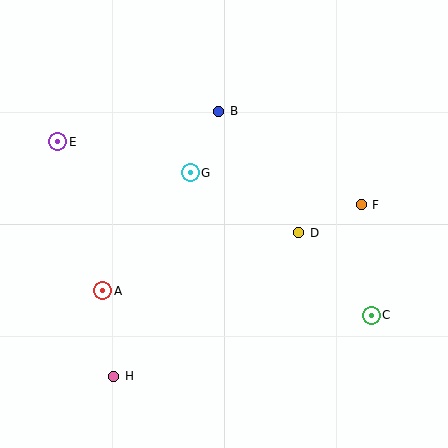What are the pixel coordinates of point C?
Point C is at (371, 315).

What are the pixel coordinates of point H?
Point H is at (114, 376).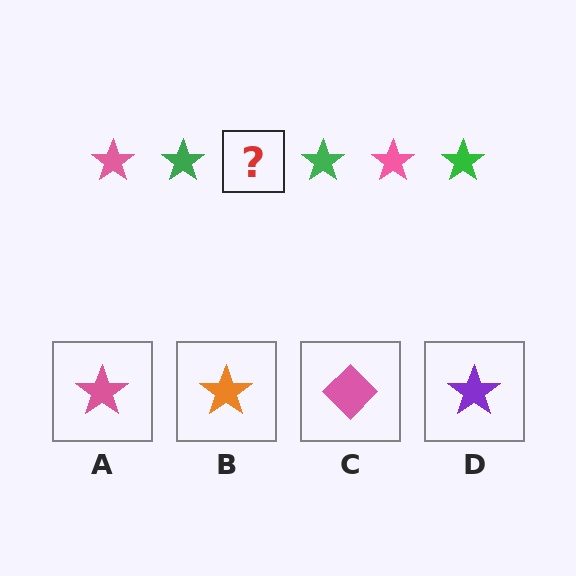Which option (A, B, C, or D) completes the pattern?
A.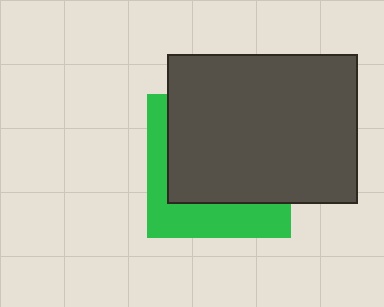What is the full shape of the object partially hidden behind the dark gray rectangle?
The partially hidden object is a green square.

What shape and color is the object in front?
The object in front is a dark gray rectangle.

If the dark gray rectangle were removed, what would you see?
You would see the complete green square.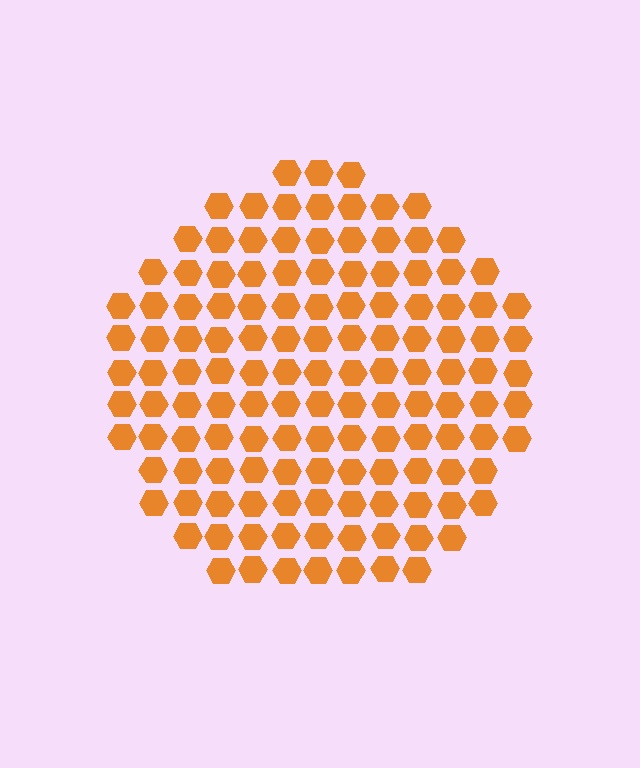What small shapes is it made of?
It is made of small hexagons.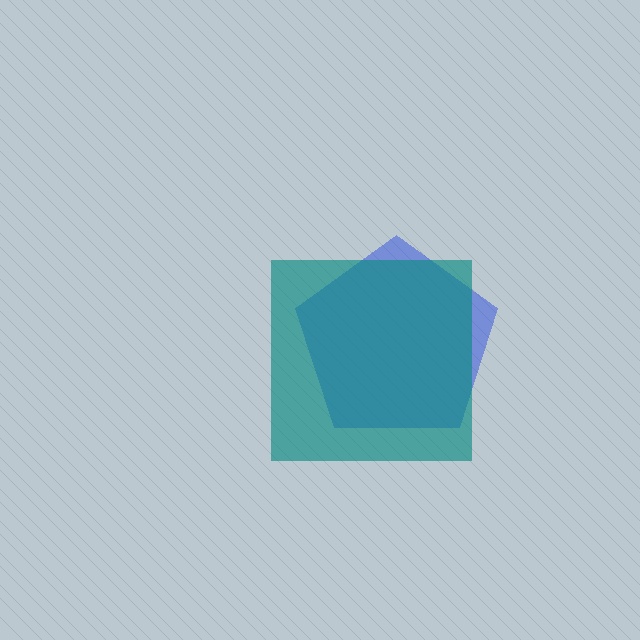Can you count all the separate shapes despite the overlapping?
Yes, there are 2 separate shapes.